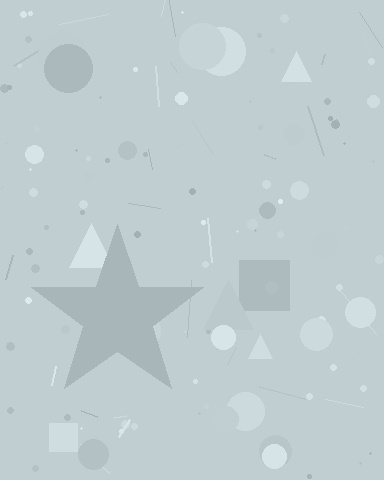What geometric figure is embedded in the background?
A star is embedded in the background.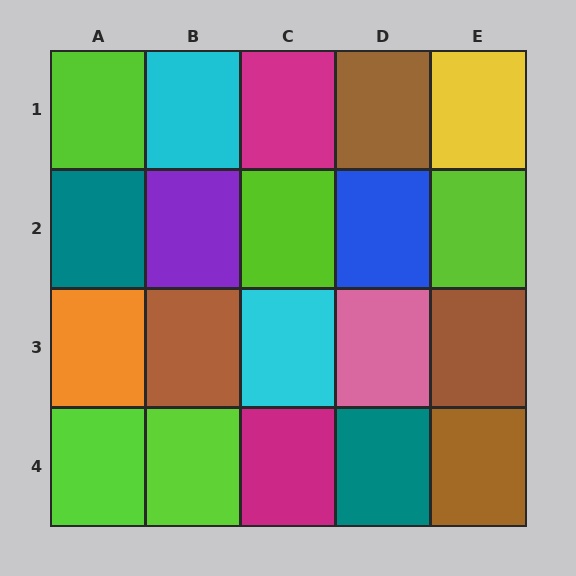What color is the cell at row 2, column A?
Teal.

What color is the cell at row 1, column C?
Magenta.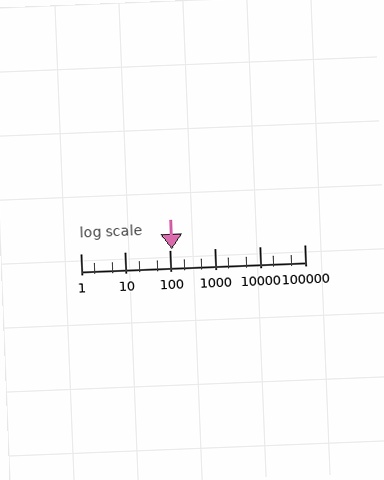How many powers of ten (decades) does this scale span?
The scale spans 5 decades, from 1 to 100000.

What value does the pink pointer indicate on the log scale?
The pointer indicates approximately 110.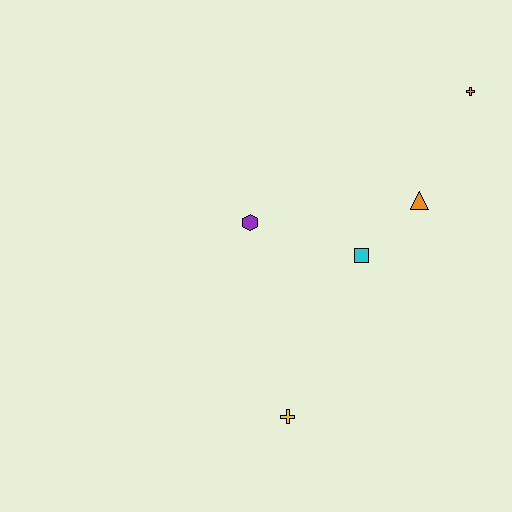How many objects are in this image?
There are 5 objects.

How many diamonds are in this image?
There are no diamonds.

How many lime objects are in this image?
There are no lime objects.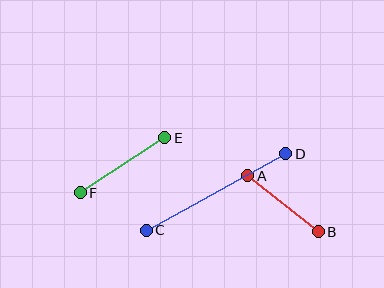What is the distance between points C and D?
The distance is approximately 159 pixels.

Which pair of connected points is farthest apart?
Points C and D are farthest apart.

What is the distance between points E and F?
The distance is approximately 101 pixels.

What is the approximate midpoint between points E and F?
The midpoint is at approximately (123, 165) pixels.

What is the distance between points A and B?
The distance is approximately 90 pixels.